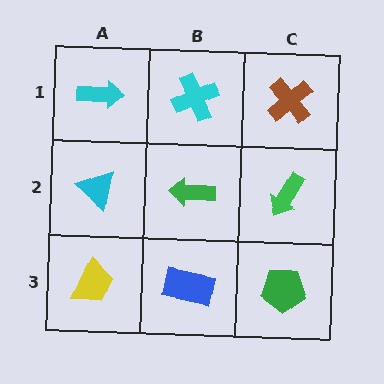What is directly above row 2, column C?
A brown cross.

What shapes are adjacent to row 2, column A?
A cyan arrow (row 1, column A), a yellow trapezoid (row 3, column A), a green arrow (row 2, column B).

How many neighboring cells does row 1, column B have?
3.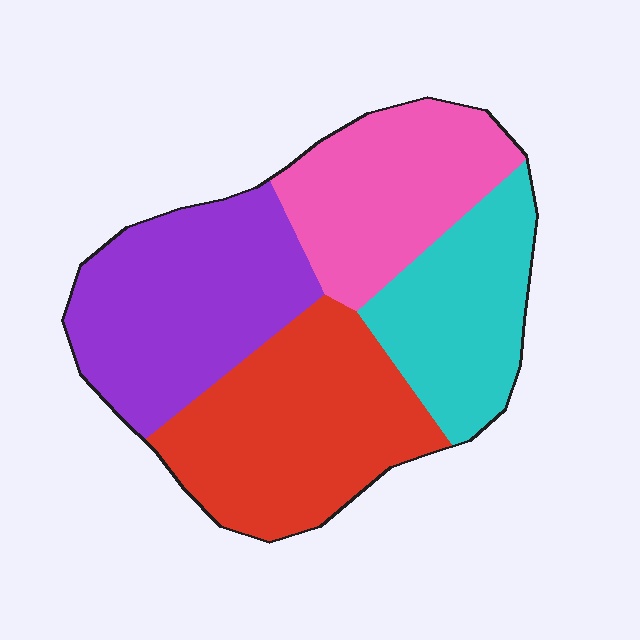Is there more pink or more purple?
Purple.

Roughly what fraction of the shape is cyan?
Cyan covers roughly 20% of the shape.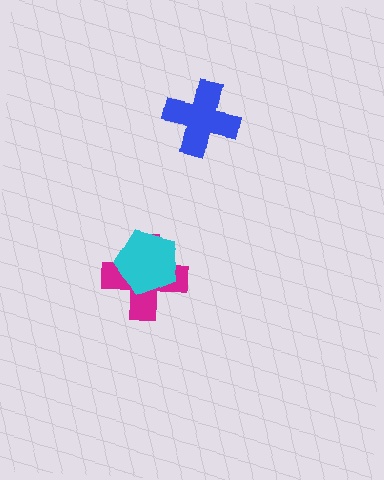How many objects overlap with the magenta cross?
1 object overlaps with the magenta cross.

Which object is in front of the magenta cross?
The cyan pentagon is in front of the magenta cross.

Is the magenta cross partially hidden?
Yes, it is partially covered by another shape.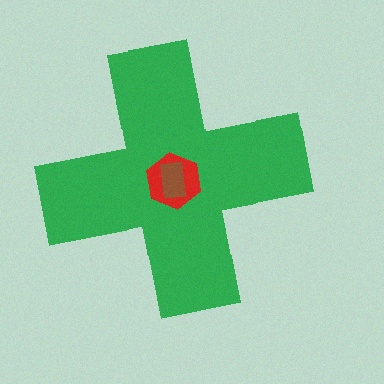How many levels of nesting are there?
3.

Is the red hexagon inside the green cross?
Yes.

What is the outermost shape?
The green cross.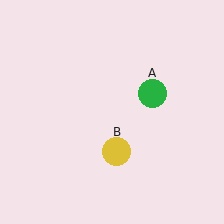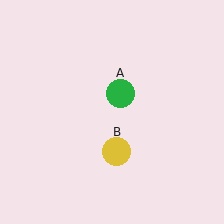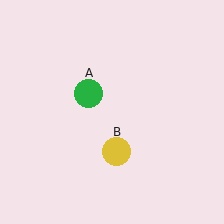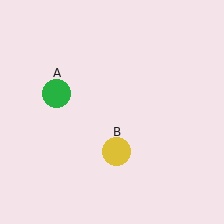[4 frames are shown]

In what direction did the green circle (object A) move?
The green circle (object A) moved left.